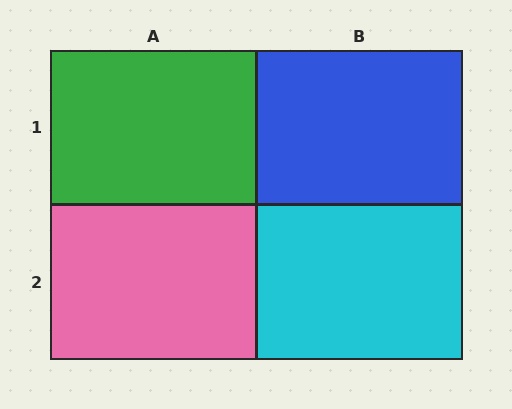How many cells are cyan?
1 cell is cyan.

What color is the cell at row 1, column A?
Green.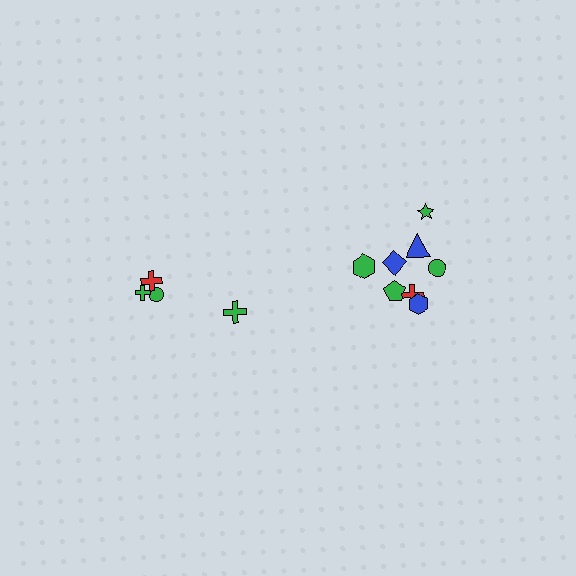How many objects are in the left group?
There are 4 objects.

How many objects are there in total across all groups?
There are 12 objects.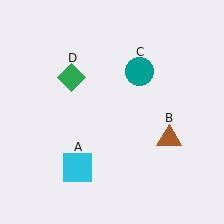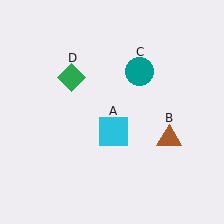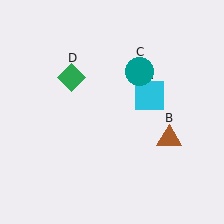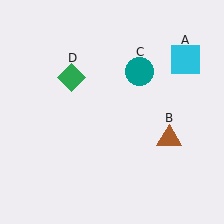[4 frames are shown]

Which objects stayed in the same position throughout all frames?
Brown triangle (object B) and teal circle (object C) and green diamond (object D) remained stationary.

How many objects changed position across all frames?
1 object changed position: cyan square (object A).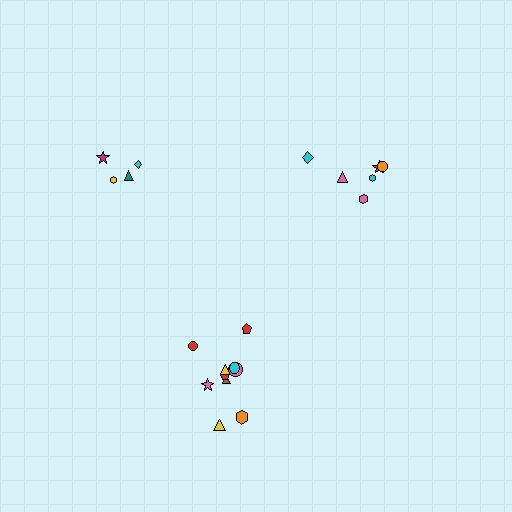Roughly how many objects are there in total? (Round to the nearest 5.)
Roughly 20 objects in total.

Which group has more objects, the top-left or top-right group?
The top-right group.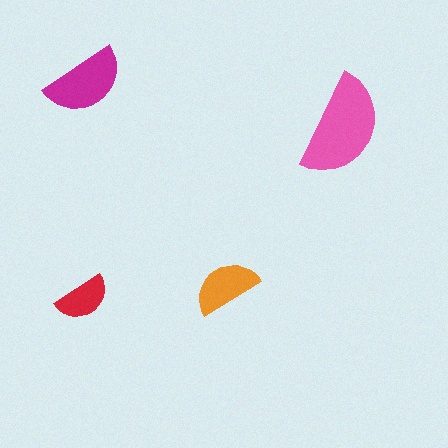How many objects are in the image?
There are 4 objects in the image.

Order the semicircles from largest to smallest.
the pink one, the magenta one, the orange one, the red one.